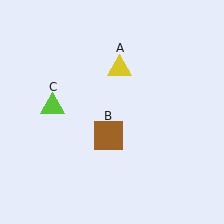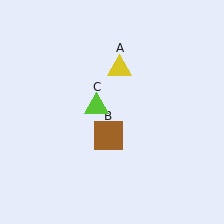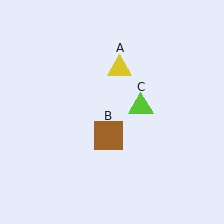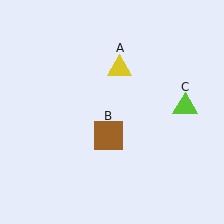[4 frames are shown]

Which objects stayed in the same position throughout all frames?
Yellow triangle (object A) and brown square (object B) remained stationary.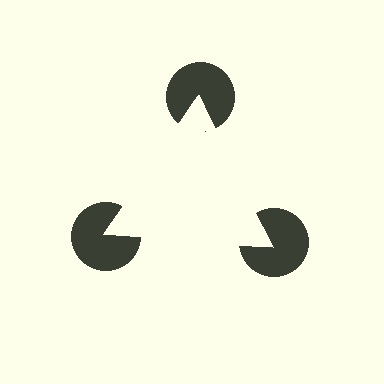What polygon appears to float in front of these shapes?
An illusory triangle — its edges are inferred from the aligned wedge cuts in the pac-man discs, not physically drawn.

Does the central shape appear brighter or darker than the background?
It typically appears slightly brighter than the background, even though no actual brightness change is drawn.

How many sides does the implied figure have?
3 sides.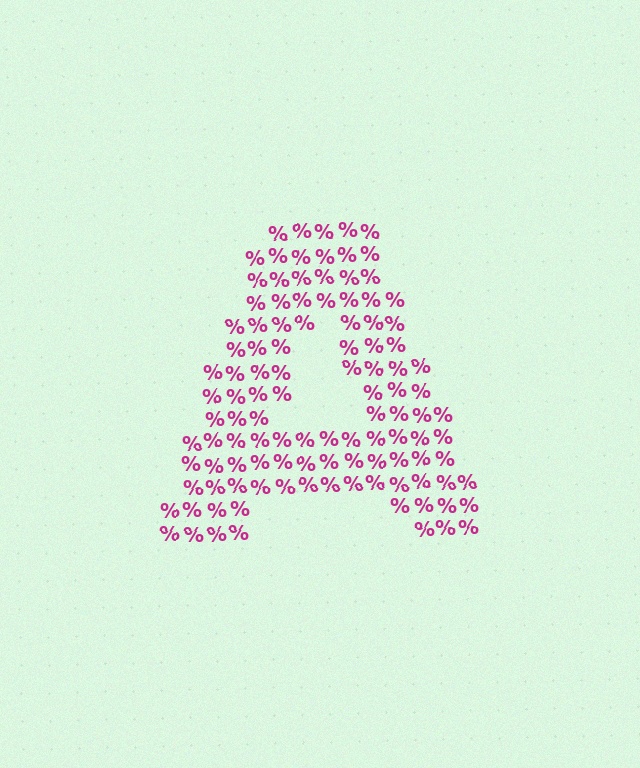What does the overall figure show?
The overall figure shows the letter A.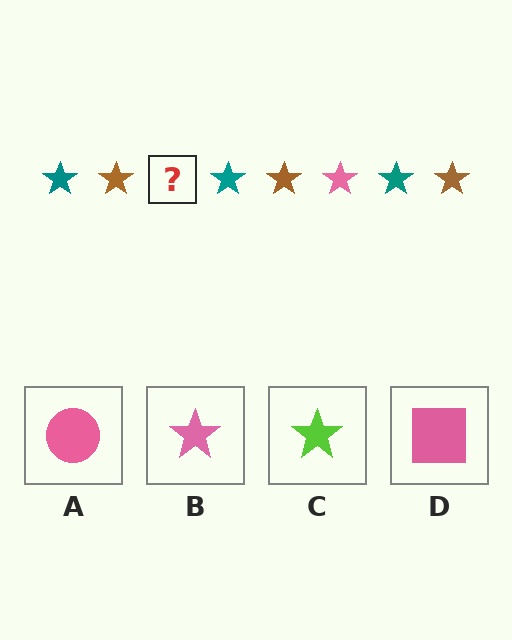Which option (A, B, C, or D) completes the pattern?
B.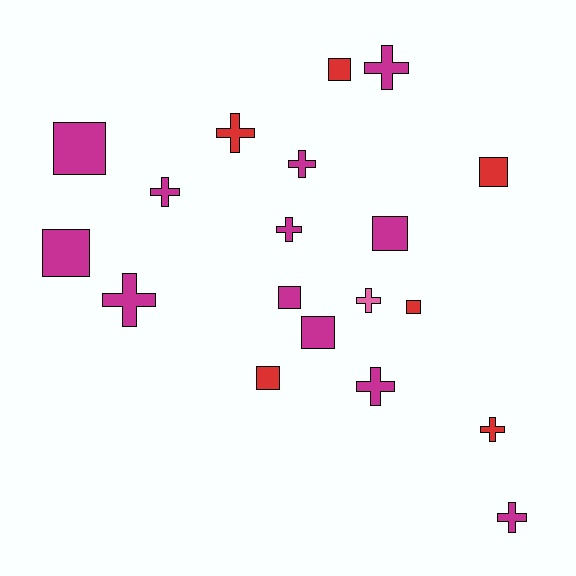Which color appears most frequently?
Magenta, with 12 objects.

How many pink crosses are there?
There is 1 pink cross.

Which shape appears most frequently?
Cross, with 10 objects.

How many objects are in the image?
There are 19 objects.